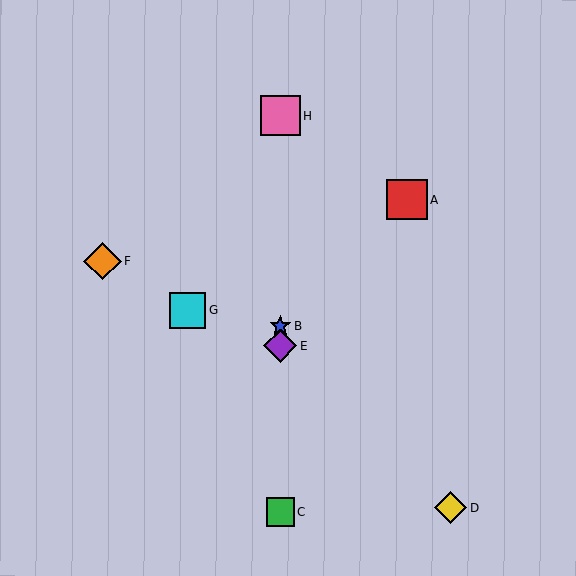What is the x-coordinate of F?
Object F is at x≈102.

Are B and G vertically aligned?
No, B is at x≈280 and G is at x≈188.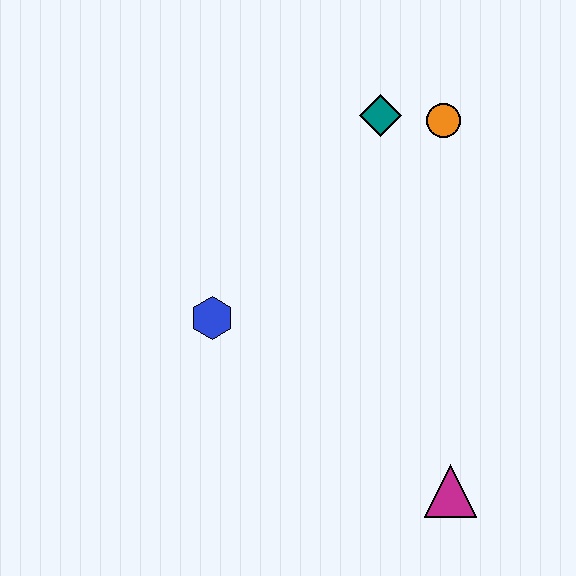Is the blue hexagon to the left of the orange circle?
Yes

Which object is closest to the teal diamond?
The orange circle is closest to the teal diamond.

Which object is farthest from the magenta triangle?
The teal diamond is farthest from the magenta triangle.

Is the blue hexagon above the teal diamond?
No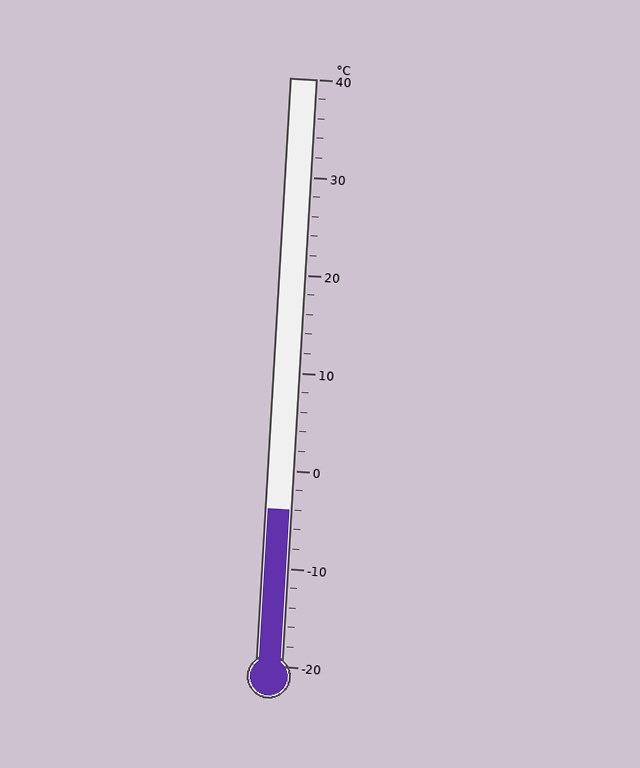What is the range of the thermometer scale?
The thermometer scale ranges from -20°C to 40°C.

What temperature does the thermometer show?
The thermometer shows approximately -4°C.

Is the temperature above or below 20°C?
The temperature is below 20°C.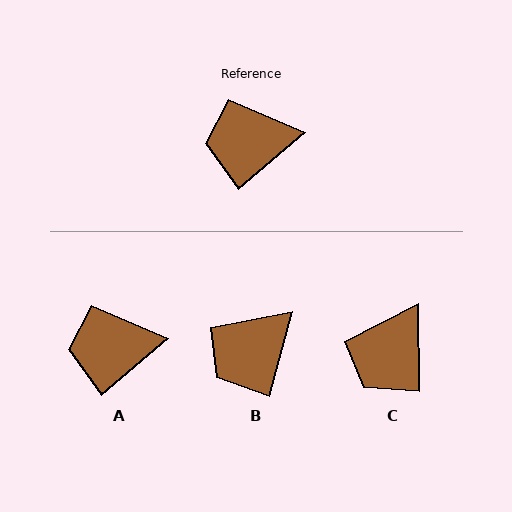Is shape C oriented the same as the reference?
No, it is off by about 51 degrees.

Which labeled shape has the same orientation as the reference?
A.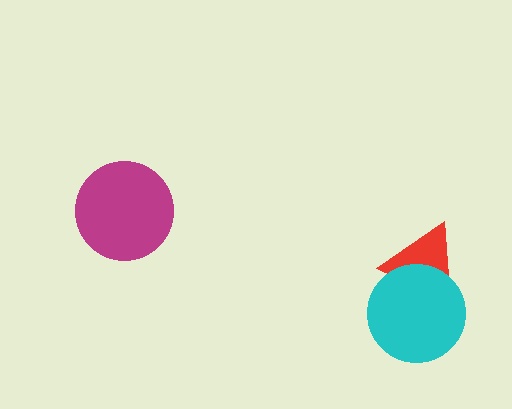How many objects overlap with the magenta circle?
0 objects overlap with the magenta circle.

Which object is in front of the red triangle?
The cyan circle is in front of the red triangle.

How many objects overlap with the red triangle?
1 object overlaps with the red triangle.